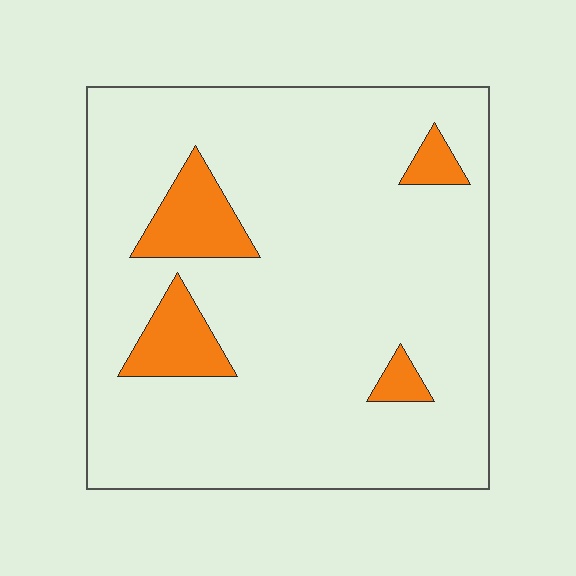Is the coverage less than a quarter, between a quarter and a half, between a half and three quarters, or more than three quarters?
Less than a quarter.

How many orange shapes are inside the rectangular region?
4.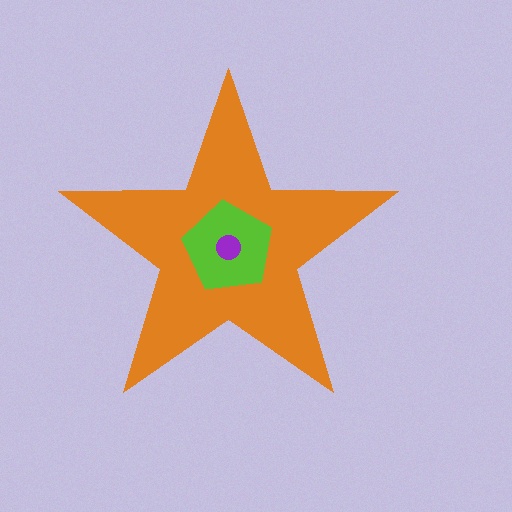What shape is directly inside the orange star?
The lime pentagon.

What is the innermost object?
The purple circle.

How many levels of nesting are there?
3.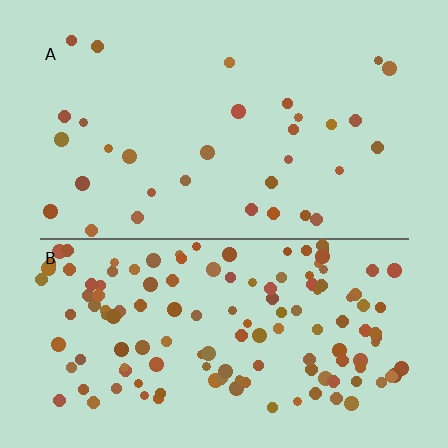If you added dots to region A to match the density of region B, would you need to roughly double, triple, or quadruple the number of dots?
Approximately quadruple.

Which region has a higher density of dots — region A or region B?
B (the bottom).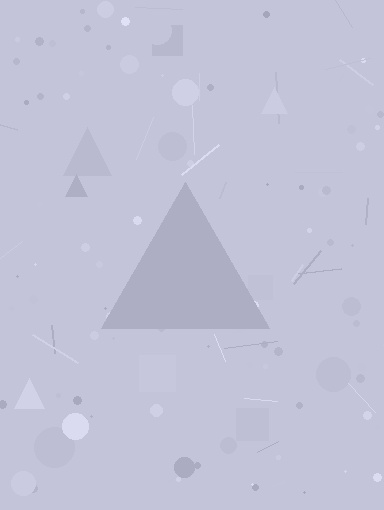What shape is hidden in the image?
A triangle is hidden in the image.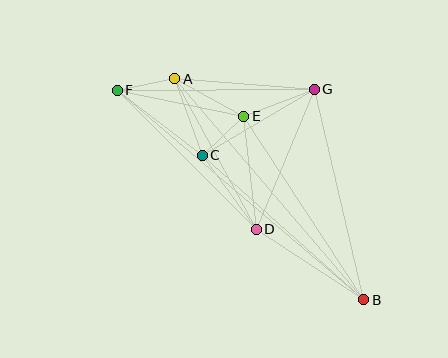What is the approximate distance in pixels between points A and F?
The distance between A and F is approximately 58 pixels.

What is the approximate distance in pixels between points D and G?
The distance between D and G is approximately 152 pixels.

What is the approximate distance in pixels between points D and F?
The distance between D and F is approximately 196 pixels.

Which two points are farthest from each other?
Points B and F are farthest from each other.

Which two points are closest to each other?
Points C and E are closest to each other.